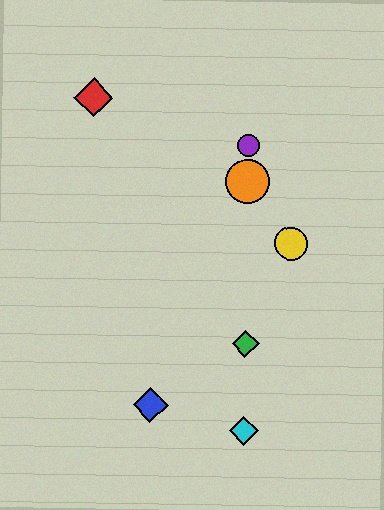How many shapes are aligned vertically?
4 shapes (the green diamond, the purple circle, the orange circle, the cyan diamond) are aligned vertically.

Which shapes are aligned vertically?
The green diamond, the purple circle, the orange circle, the cyan diamond are aligned vertically.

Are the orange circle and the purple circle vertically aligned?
Yes, both are at x≈248.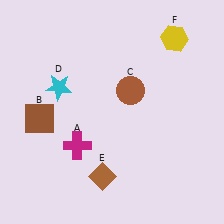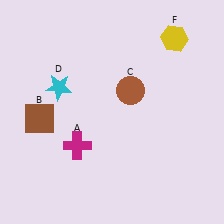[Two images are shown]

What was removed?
The brown diamond (E) was removed in Image 2.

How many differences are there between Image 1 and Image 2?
There is 1 difference between the two images.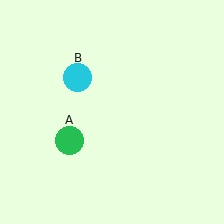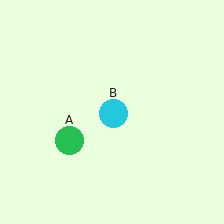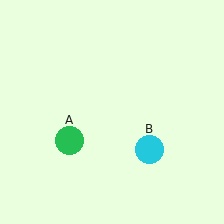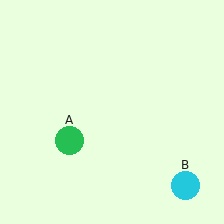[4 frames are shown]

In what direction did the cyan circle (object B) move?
The cyan circle (object B) moved down and to the right.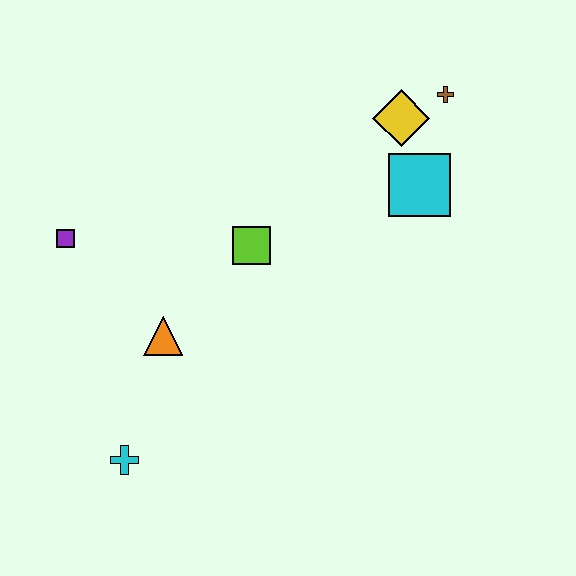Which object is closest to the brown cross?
The yellow diamond is closest to the brown cross.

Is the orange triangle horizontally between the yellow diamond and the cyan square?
No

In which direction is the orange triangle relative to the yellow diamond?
The orange triangle is to the left of the yellow diamond.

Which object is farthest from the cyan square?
The cyan cross is farthest from the cyan square.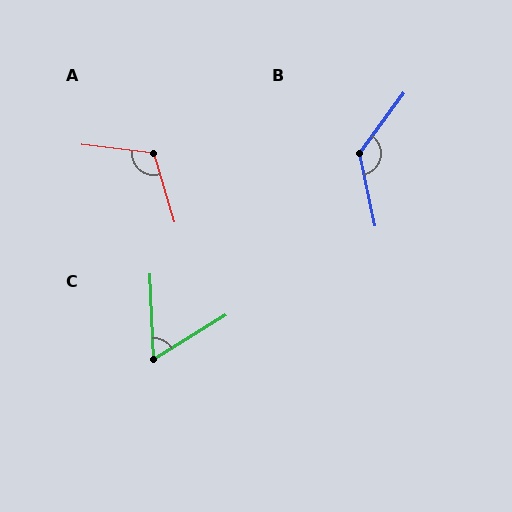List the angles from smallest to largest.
C (61°), A (114°), B (131°).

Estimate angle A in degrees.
Approximately 114 degrees.